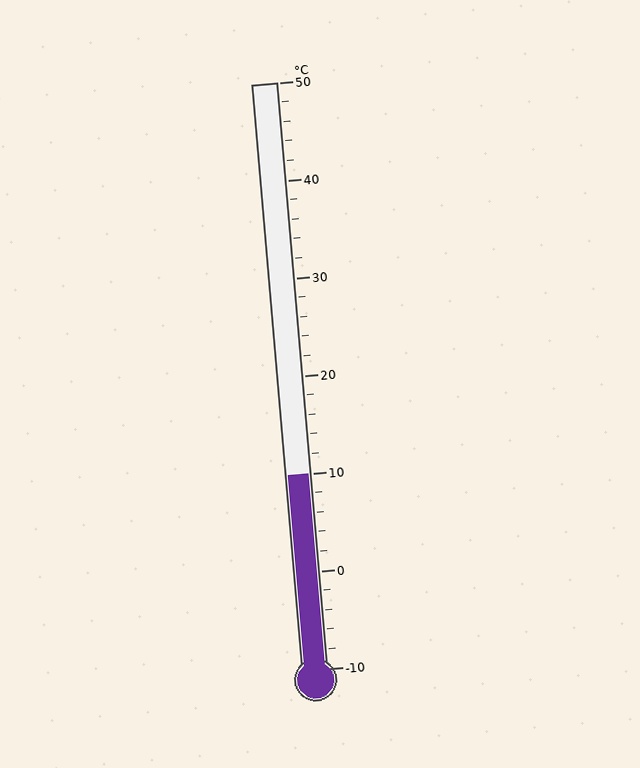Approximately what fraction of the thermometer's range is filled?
The thermometer is filled to approximately 35% of its range.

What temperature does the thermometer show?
The thermometer shows approximately 10°C.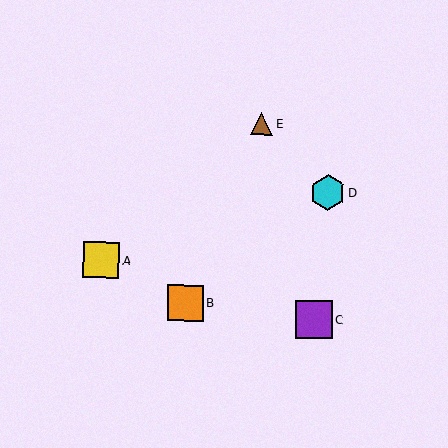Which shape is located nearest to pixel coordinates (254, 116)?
The brown triangle (labeled E) at (262, 124) is nearest to that location.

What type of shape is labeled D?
Shape D is a cyan hexagon.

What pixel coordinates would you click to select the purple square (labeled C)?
Click at (313, 320) to select the purple square C.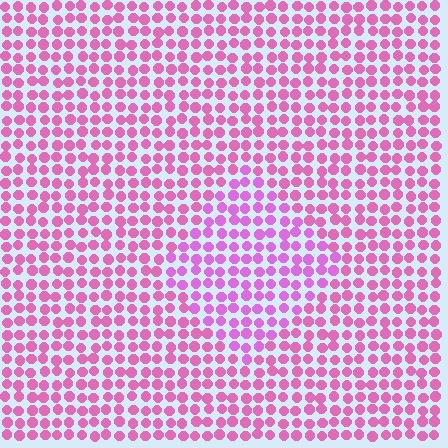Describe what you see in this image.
The image is filled with small pink elements in a uniform arrangement. A diamond-shaped region is visible where the elements are tinted to a slightly different hue, forming a subtle color boundary.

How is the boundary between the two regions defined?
The boundary is defined purely by a slight shift in hue (about 23 degrees). Spacing, size, and orientation are identical on both sides.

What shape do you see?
I see a diamond.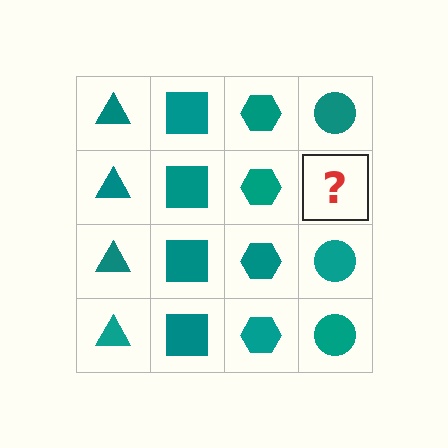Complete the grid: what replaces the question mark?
The question mark should be replaced with a teal circle.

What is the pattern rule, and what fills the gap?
The rule is that each column has a consistent shape. The gap should be filled with a teal circle.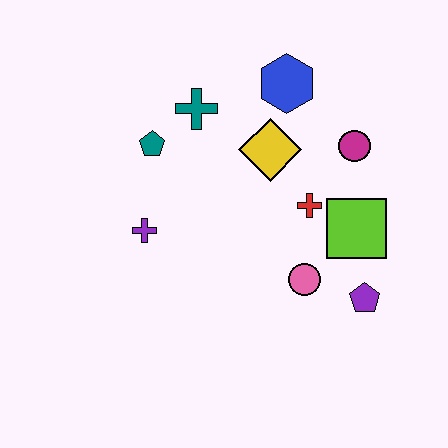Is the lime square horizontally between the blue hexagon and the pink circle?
No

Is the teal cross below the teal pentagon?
No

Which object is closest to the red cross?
The lime square is closest to the red cross.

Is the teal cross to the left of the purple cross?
No